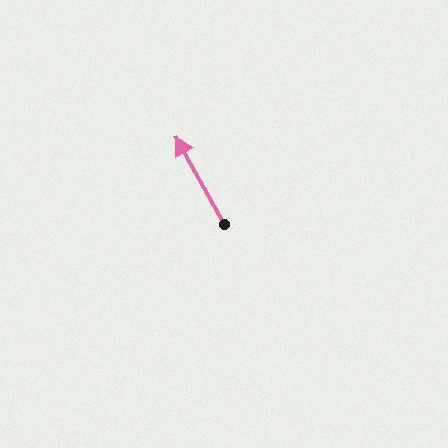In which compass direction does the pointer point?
Northwest.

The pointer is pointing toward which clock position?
Roughly 11 o'clock.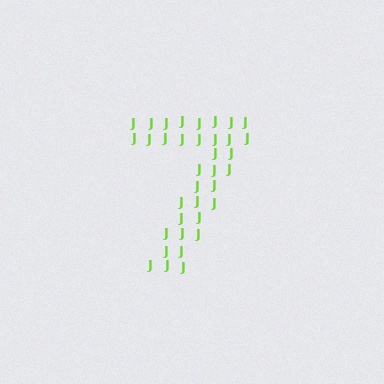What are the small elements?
The small elements are letter J's.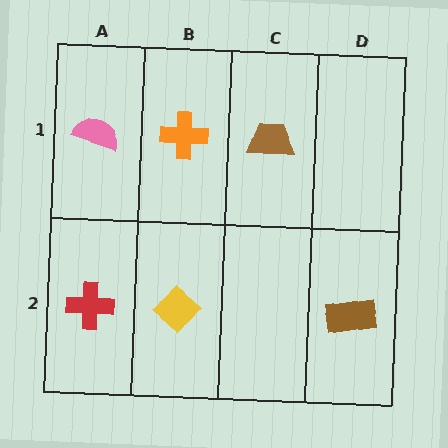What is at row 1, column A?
A pink semicircle.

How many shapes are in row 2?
3 shapes.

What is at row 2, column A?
A red cross.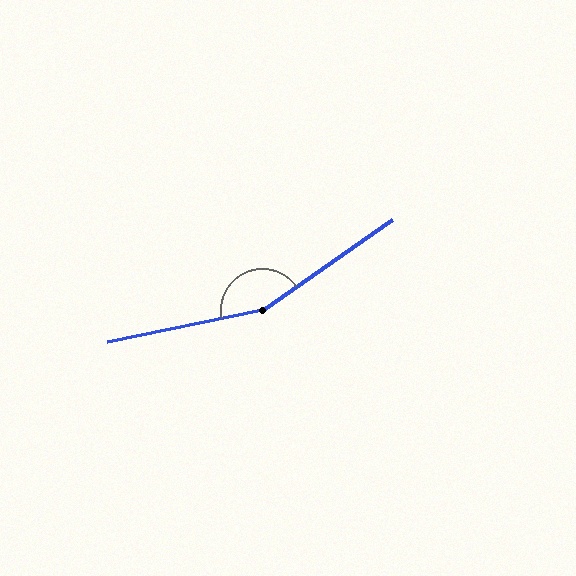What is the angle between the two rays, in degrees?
Approximately 157 degrees.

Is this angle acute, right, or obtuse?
It is obtuse.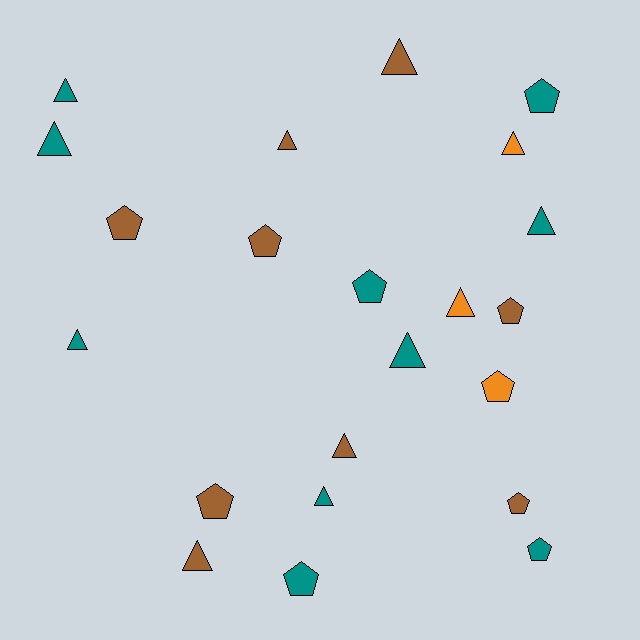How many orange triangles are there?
There are 2 orange triangles.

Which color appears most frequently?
Teal, with 10 objects.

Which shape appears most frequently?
Triangle, with 12 objects.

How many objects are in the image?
There are 22 objects.